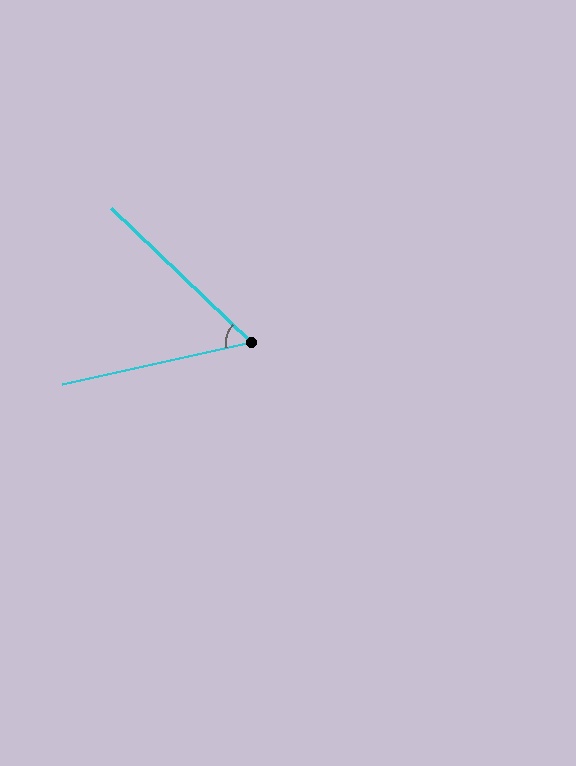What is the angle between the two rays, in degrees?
Approximately 56 degrees.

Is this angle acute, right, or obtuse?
It is acute.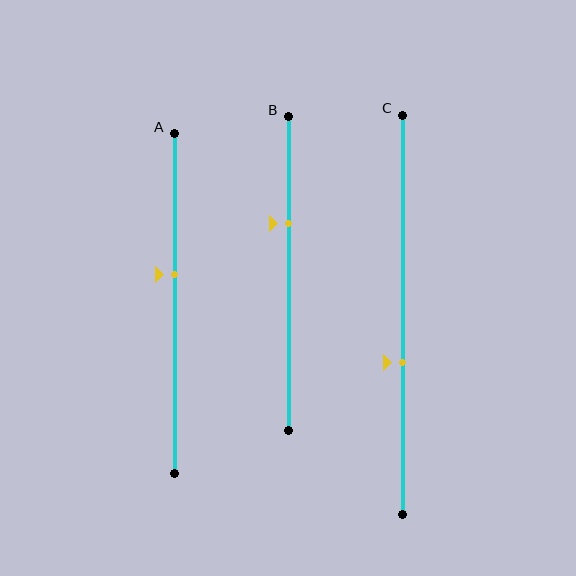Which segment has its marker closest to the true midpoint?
Segment A has its marker closest to the true midpoint.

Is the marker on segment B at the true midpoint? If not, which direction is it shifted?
No, the marker on segment B is shifted upward by about 16% of the segment length.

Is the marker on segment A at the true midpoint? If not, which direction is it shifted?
No, the marker on segment A is shifted upward by about 8% of the segment length.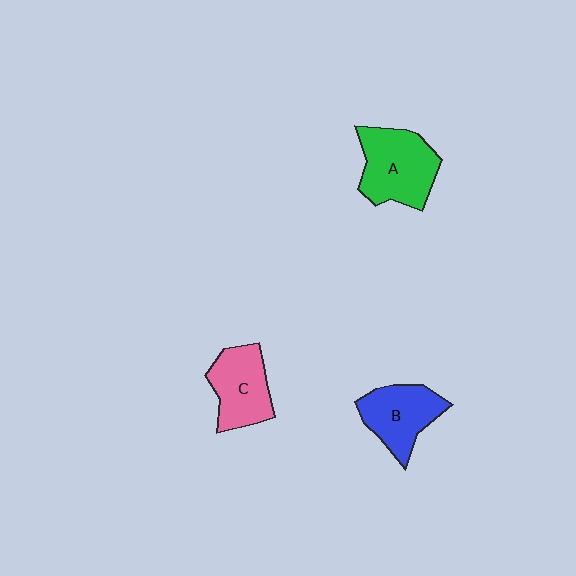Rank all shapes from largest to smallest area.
From largest to smallest: A (green), C (pink), B (blue).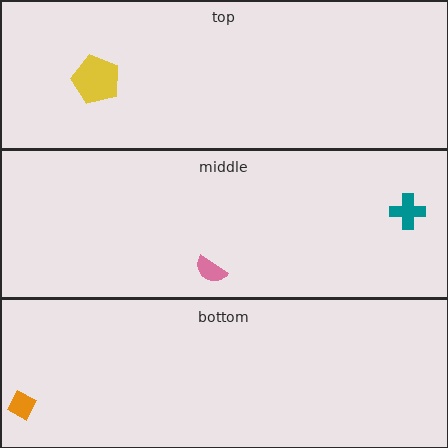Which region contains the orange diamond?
The bottom region.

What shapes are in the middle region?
The teal cross, the pink semicircle.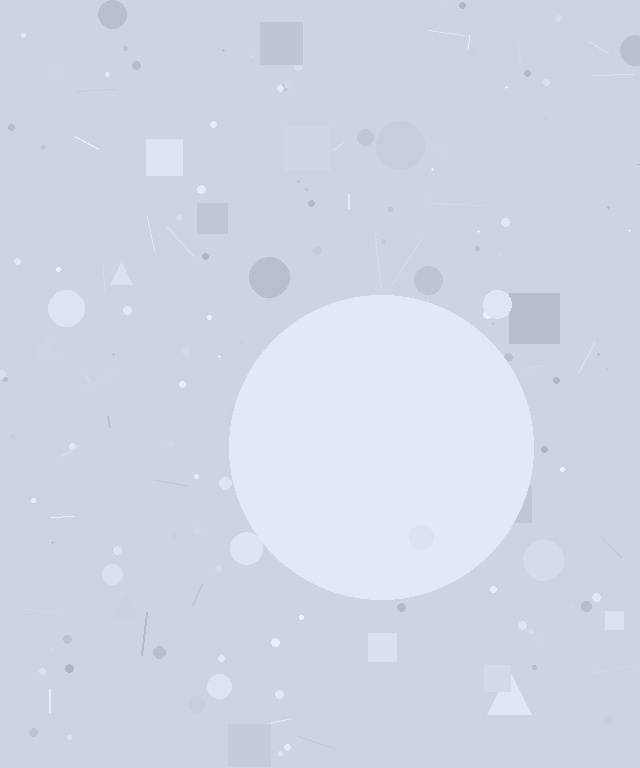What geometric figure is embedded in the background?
A circle is embedded in the background.